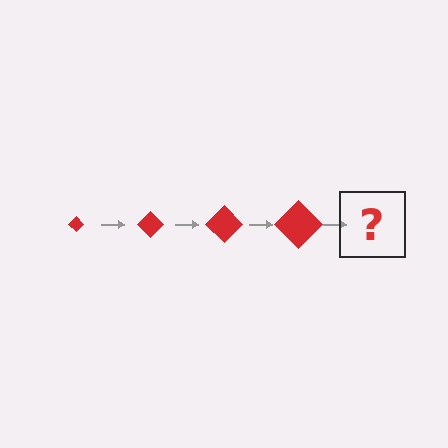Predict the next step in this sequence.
The next step is a red diamond, larger than the previous one.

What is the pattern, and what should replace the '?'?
The pattern is that the diamond gets progressively larger each step. The '?' should be a red diamond, larger than the previous one.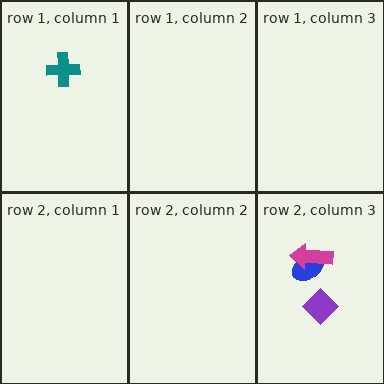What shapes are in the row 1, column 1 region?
The teal cross.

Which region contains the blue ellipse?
The row 2, column 3 region.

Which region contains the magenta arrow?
The row 2, column 3 region.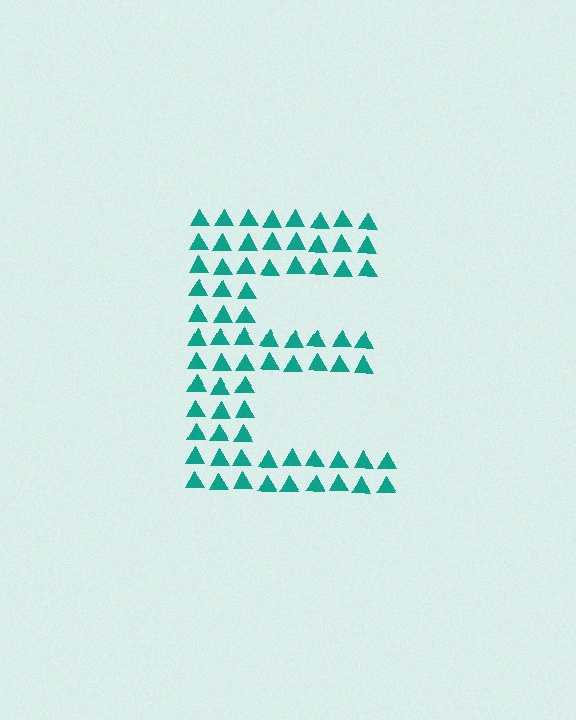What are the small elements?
The small elements are triangles.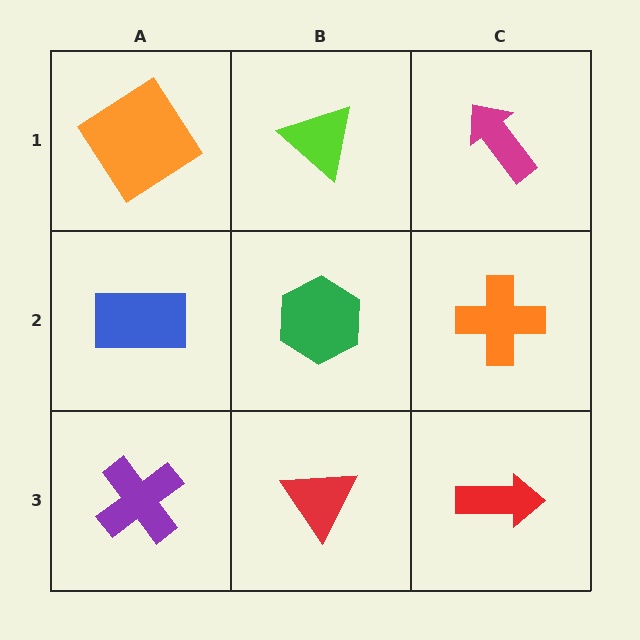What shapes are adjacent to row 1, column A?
A blue rectangle (row 2, column A), a lime triangle (row 1, column B).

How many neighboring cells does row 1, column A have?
2.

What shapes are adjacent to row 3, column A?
A blue rectangle (row 2, column A), a red triangle (row 3, column B).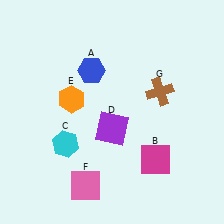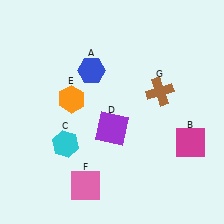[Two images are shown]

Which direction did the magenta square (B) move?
The magenta square (B) moved right.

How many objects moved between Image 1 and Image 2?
1 object moved between the two images.